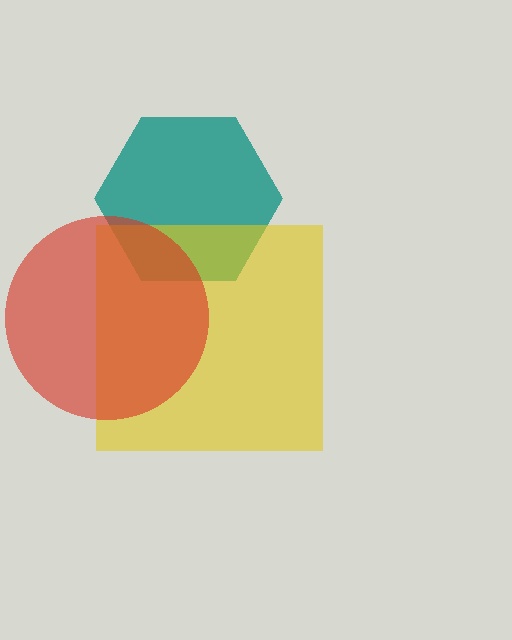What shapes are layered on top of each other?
The layered shapes are: a teal hexagon, a yellow square, a red circle.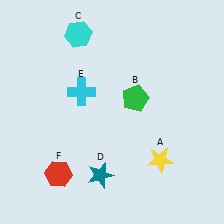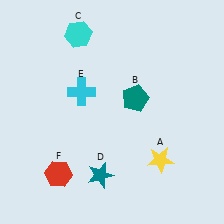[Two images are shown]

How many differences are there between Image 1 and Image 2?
There is 1 difference between the two images.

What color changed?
The pentagon (B) changed from green in Image 1 to teal in Image 2.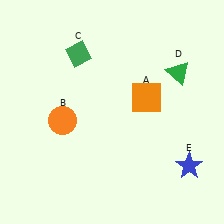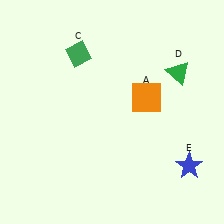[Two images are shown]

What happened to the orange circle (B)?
The orange circle (B) was removed in Image 2. It was in the bottom-left area of Image 1.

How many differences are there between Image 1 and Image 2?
There is 1 difference between the two images.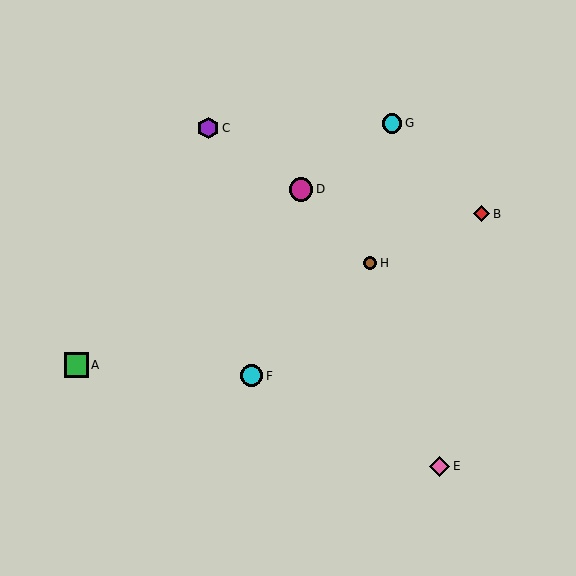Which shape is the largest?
The green square (labeled A) is the largest.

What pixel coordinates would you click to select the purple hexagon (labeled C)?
Click at (208, 128) to select the purple hexagon C.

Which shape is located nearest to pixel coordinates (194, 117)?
The purple hexagon (labeled C) at (208, 128) is nearest to that location.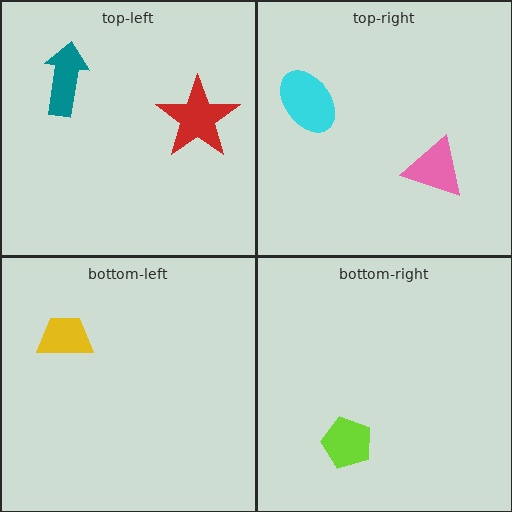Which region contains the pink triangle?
The top-right region.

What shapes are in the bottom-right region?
The lime pentagon.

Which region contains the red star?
The top-left region.